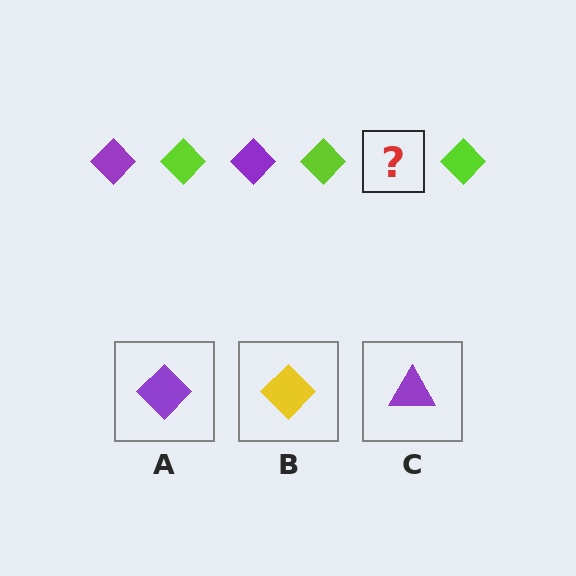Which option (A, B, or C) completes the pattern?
A.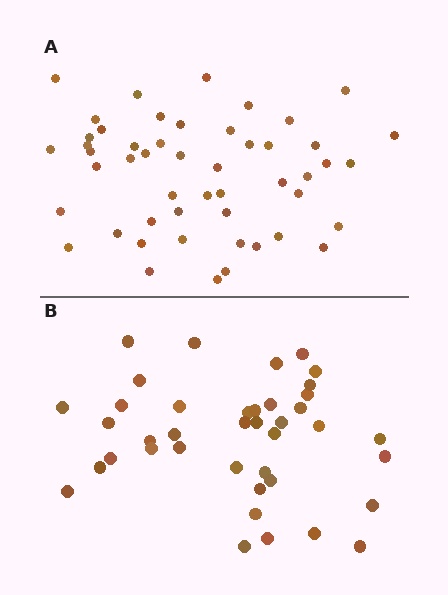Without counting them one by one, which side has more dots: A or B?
Region A (the top region) has more dots.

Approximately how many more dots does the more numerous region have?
Region A has roughly 10 or so more dots than region B.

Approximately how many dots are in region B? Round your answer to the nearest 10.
About 40 dots.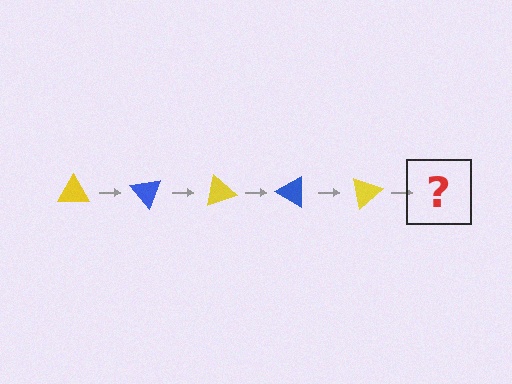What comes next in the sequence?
The next element should be a blue triangle, rotated 250 degrees from the start.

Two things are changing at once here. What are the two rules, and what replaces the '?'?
The two rules are that it rotates 50 degrees each step and the color cycles through yellow and blue. The '?' should be a blue triangle, rotated 250 degrees from the start.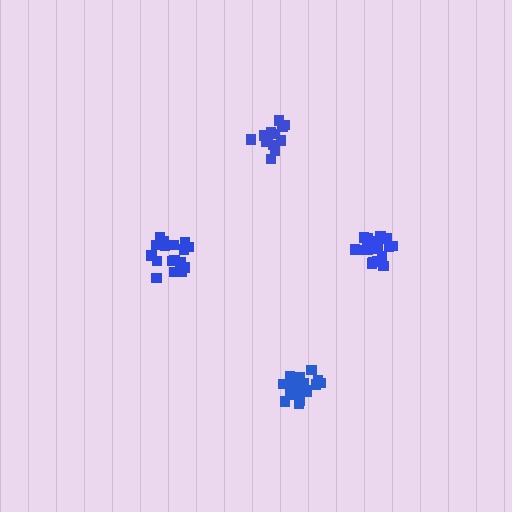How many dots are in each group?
Group 1: 20 dots, Group 2: 19 dots, Group 3: 20 dots, Group 4: 14 dots (73 total).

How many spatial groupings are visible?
There are 4 spatial groupings.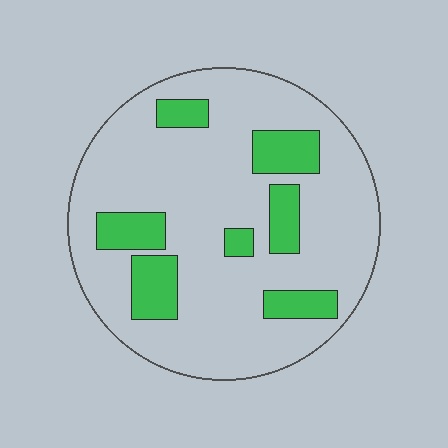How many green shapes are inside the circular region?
7.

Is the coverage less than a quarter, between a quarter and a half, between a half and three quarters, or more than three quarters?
Less than a quarter.